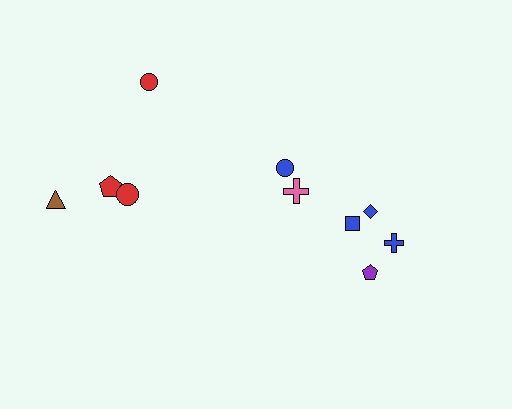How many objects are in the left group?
There are 4 objects.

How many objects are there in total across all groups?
There are 10 objects.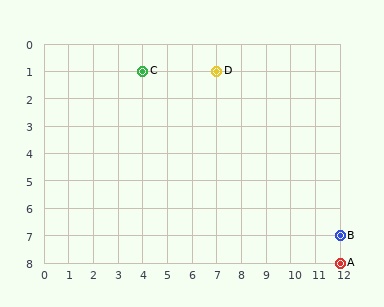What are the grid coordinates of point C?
Point C is at grid coordinates (4, 1).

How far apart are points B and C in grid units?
Points B and C are 8 columns and 6 rows apart (about 10.0 grid units diagonally).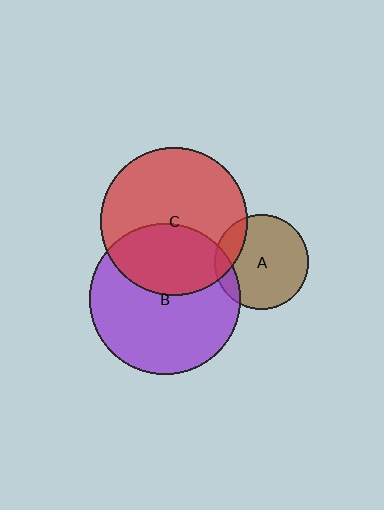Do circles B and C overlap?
Yes.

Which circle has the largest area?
Circle B (purple).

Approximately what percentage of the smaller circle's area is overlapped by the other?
Approximately 35%.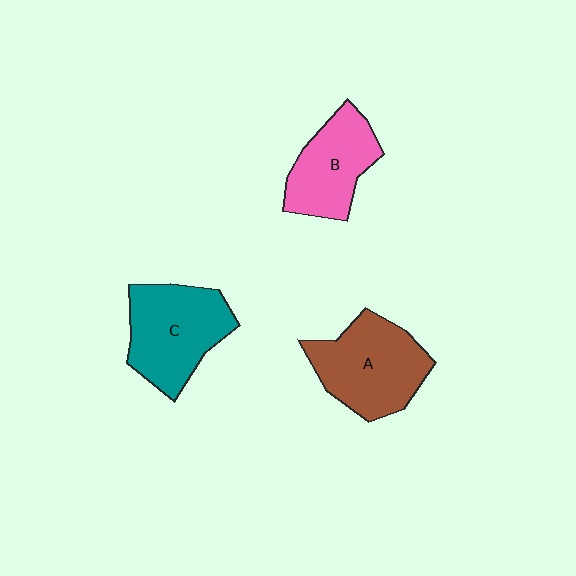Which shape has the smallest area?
Shape B (pink).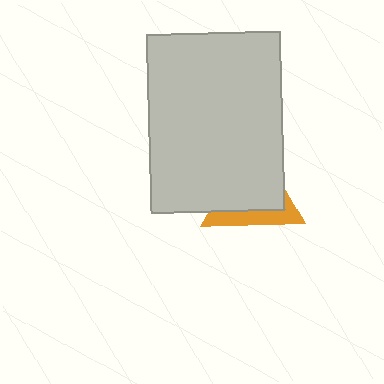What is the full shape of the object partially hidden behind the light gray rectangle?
The partially hidden object is an orange triangle.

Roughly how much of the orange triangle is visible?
A small part of it is visible (roughly 31%).